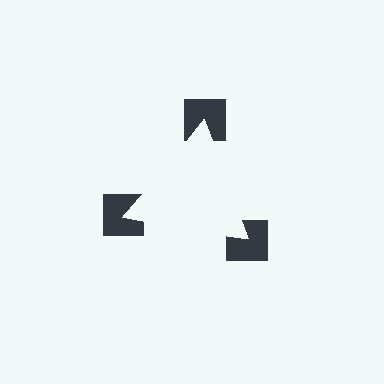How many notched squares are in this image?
There are 3 — one at each vertex of the illusory triangle.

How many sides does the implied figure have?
3 sides.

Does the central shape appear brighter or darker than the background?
It typically appears slightly brighter than the background, even though no actual brightness change is drawn.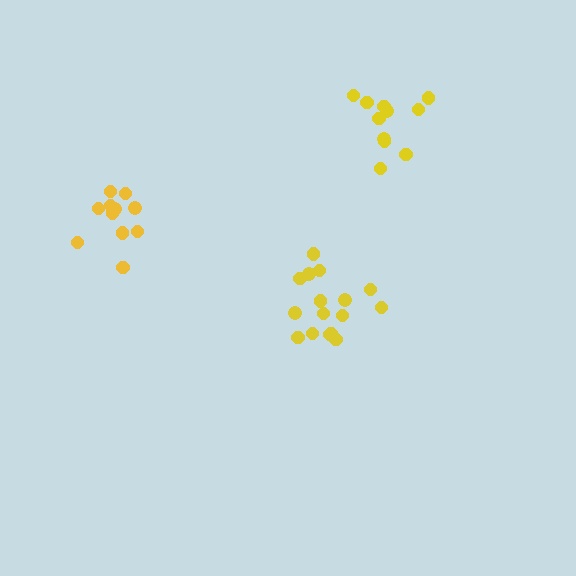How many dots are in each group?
Group 1: 16 dots, Group 2: 11 dots, Group 3: 11 dots (38 total).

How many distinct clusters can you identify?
There are 3 distinct clusters.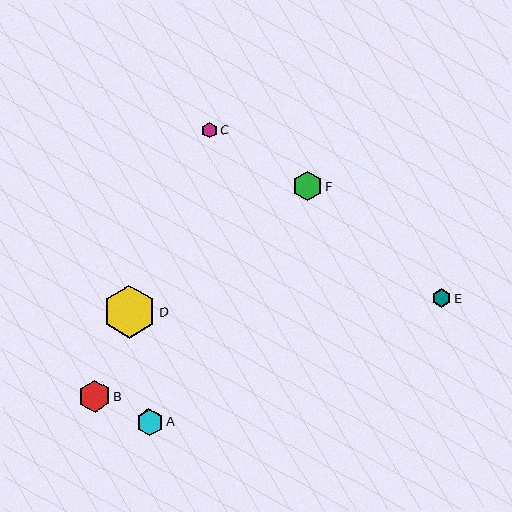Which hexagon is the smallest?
Hexagon C is the smallest with a size of approximately 16 pixels.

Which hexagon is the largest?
Hexagon D is the largest with a size of approximately 53 pixels.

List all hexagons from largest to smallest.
From largest to smallest: D, B, F, A, E, C.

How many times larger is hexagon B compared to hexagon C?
Hexagon B is approximately 2.0 times the size of hexagon C.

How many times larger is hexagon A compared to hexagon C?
Hexagon A is approximately 1.7 times the size of hexagon C.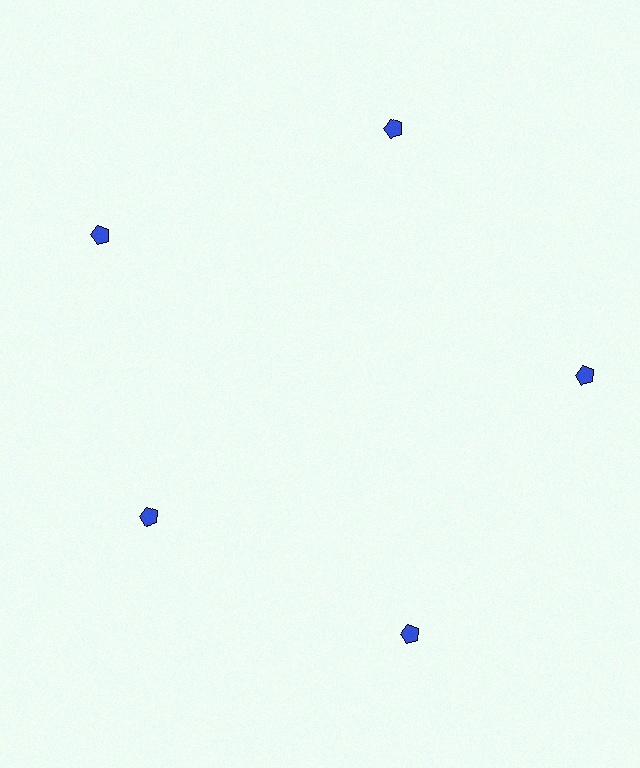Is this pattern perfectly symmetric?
No. The 5 blue pentagons are arranged in a ring, but one element near the 8 o'clock position is pulled inward toward the center, breaking the 5-fold rotational symmetry.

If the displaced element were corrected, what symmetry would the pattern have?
It would have 5-fold rotational symmetry — the pattern would map onto itself every 72 degrees.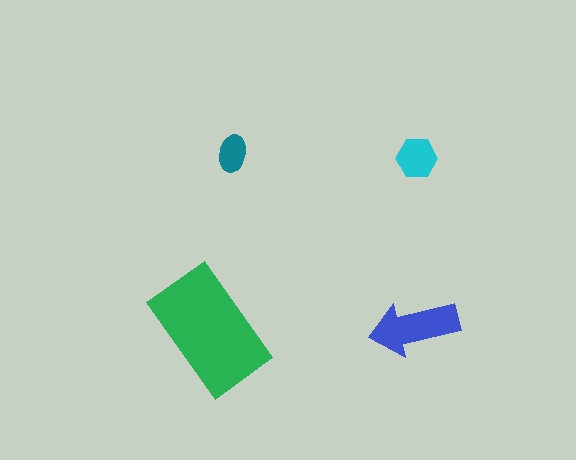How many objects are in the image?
There are 4 objects in the image.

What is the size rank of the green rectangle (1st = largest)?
1st.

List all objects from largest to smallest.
The green rectangle, the blue arrow, the cyan hexagon, the teal ellipse.